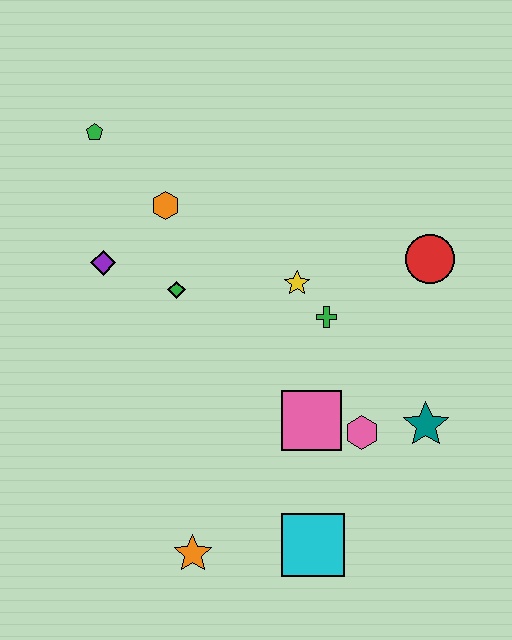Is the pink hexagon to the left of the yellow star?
No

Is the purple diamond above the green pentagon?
No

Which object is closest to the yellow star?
The green cross is closest to the yellow star.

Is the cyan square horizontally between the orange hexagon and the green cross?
Yes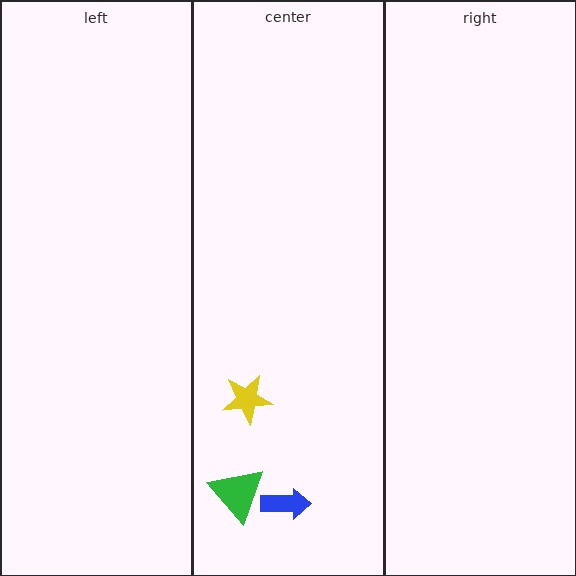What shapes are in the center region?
The yellow star, the blue arrow, the green triangle.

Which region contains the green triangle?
The center region.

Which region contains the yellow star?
The center region.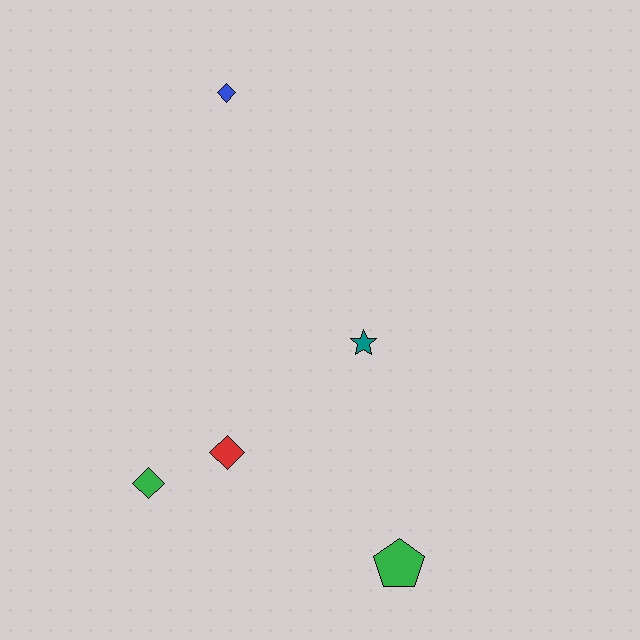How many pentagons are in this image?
There is 1 pentagon.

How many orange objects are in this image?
There are no orange objects.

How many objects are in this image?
There are 5 objects.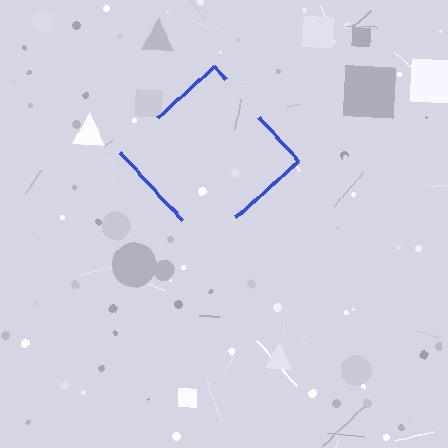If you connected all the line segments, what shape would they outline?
They would outline a diamond.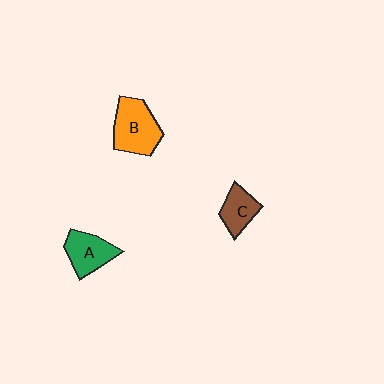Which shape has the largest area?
Shape B (orange).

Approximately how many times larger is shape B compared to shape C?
Approximately 1.6 times.